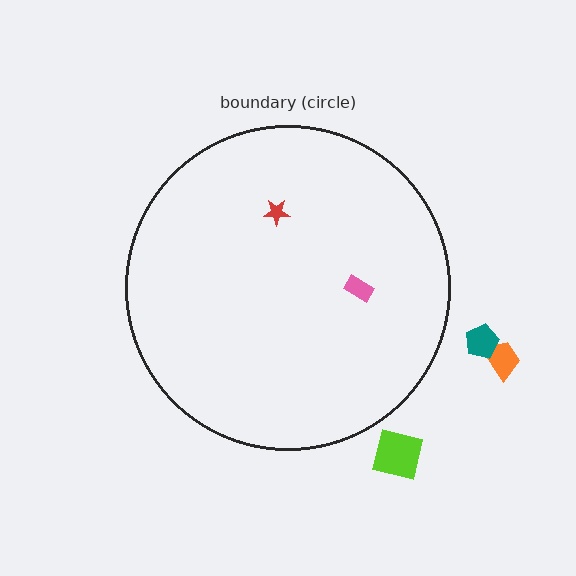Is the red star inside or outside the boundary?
Inside.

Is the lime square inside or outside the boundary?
Outside.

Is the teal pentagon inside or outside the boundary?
Outside.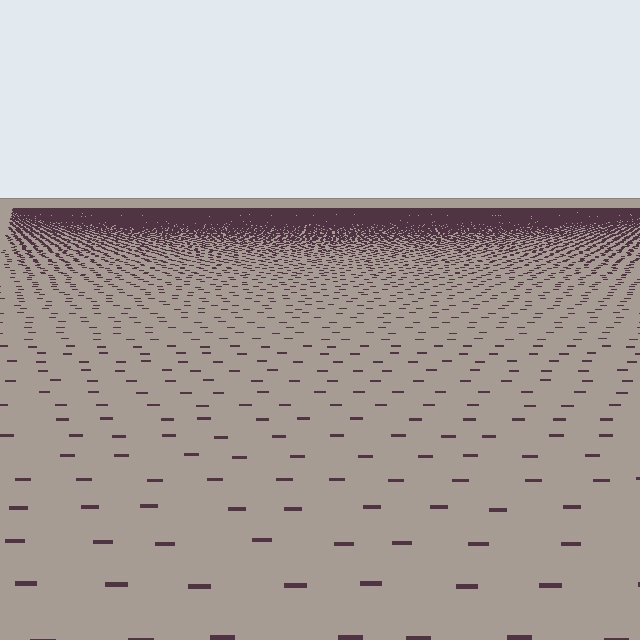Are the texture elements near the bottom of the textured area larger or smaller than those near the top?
Larger. Near the bottom, elements are closer to the viewer and appear at a bigger on-screen size.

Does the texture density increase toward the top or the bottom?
Density increases toward the top.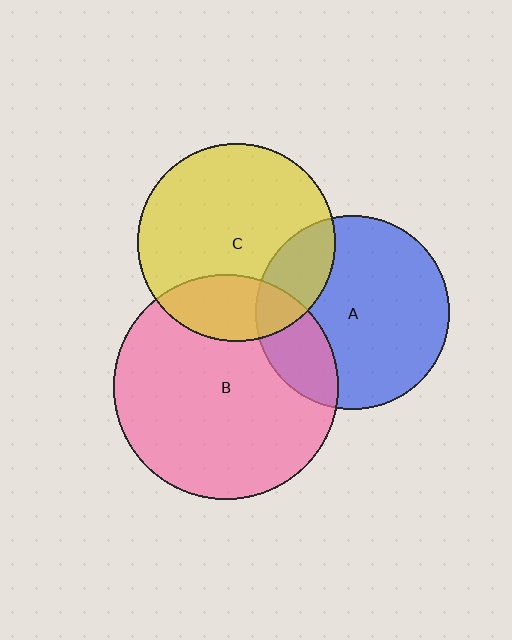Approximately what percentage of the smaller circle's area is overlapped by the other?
Approximately 25%.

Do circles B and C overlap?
Yes.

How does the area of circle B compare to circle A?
Approximately 1.3 times.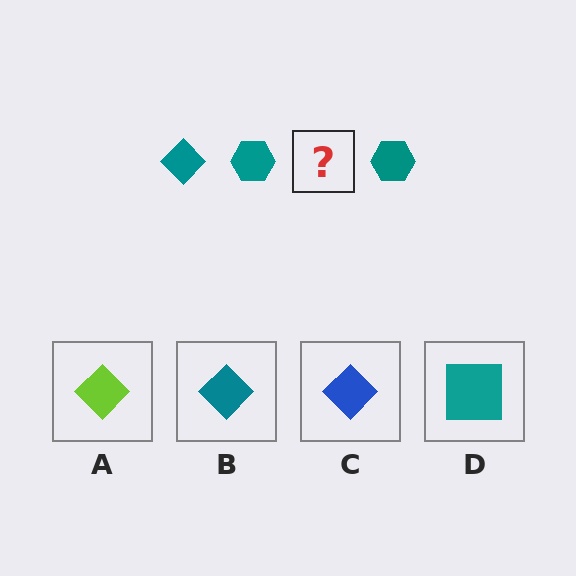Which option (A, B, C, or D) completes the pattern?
B.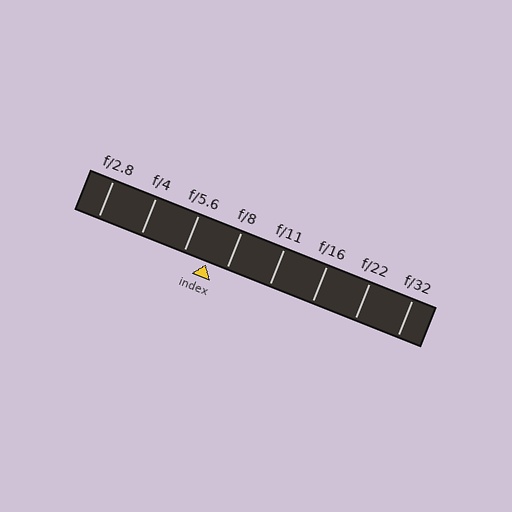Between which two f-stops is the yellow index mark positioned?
The index mark is between f/5.6 and f/8.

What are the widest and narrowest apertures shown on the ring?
The widest aperture shown is f/2.8 and the narrowest is f/32.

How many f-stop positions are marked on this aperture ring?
There are 8 f-stop positions marked.